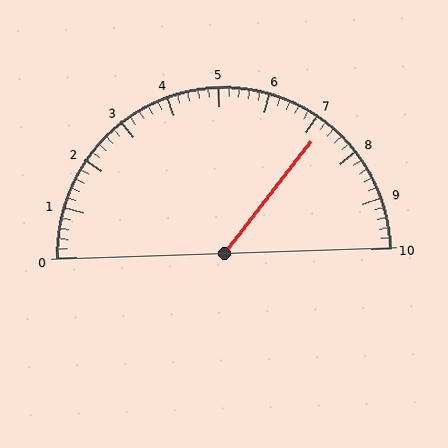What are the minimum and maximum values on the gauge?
The gauge ranges from 0 to 10.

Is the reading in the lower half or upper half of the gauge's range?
The reading is in the upper half of the range (0 to 10).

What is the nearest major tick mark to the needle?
The nearest major tick mark is 7.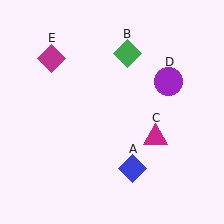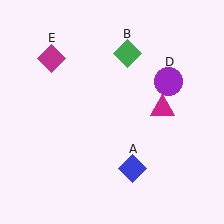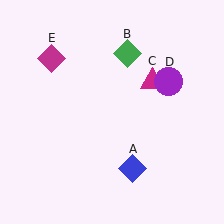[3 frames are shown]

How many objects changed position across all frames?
1 object changed position: magenta triangle (object C).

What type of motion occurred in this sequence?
The magenta triangle (object C) rotated counterclockwise around the center of the scene.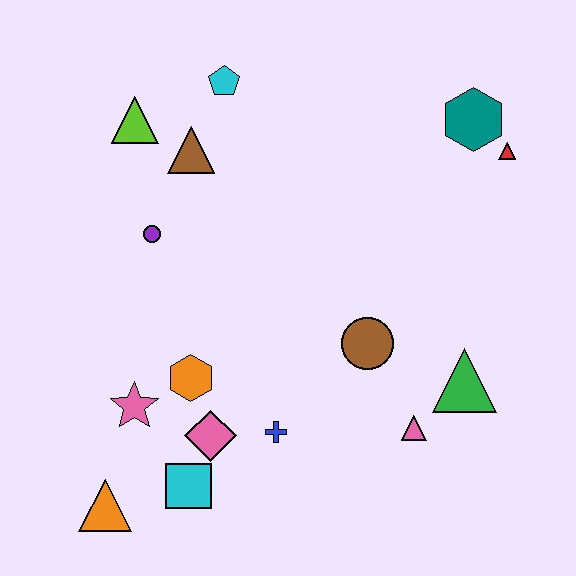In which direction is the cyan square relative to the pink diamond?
The cyan square is below the pink diamond.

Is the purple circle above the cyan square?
Yes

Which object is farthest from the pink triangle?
The lime triangle is farthest from the pink triangle.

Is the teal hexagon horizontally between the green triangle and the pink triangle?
No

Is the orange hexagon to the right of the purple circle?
Yes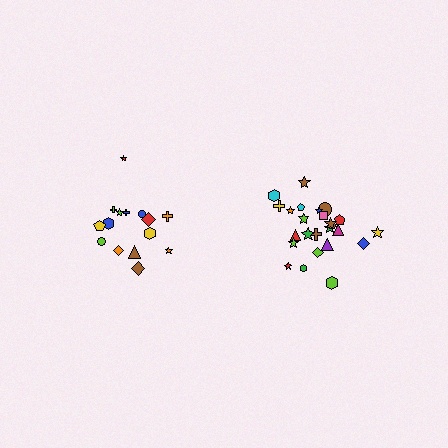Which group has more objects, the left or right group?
The right group.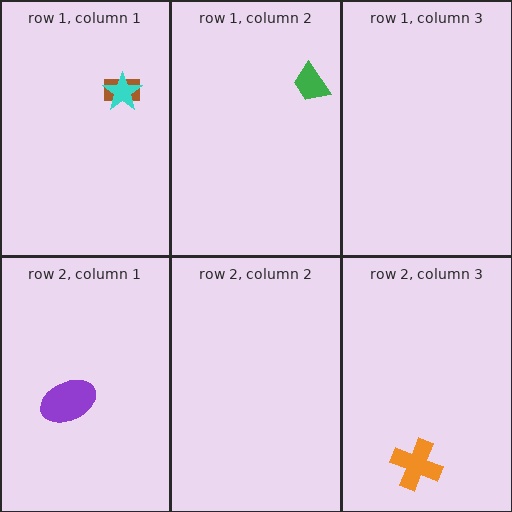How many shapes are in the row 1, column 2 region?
1.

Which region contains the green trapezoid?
The row 1, column 2 region.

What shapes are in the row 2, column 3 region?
The orange cross.